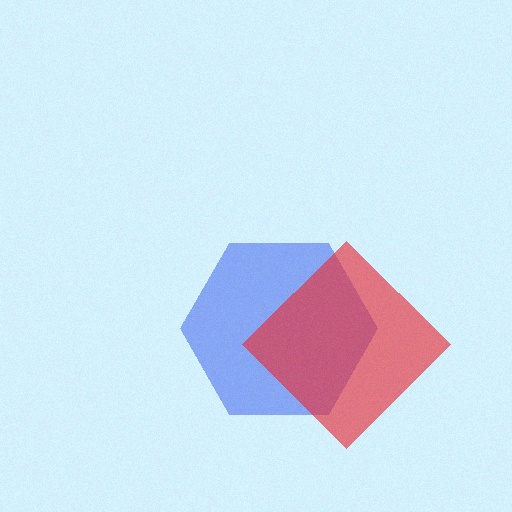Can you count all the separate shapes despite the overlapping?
Yes, there are 2 separate shapes.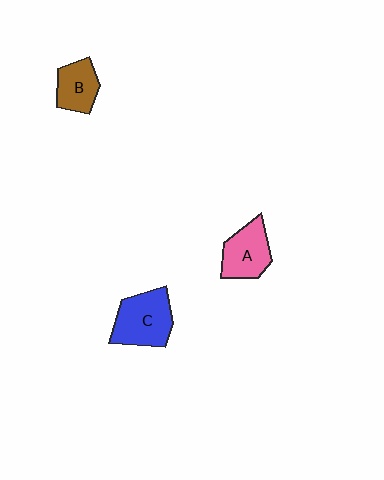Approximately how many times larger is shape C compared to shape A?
Approximately 1.3 times.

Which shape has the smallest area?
Shape B (brown).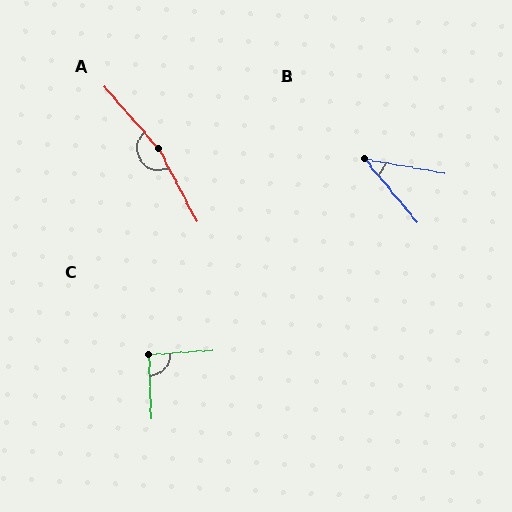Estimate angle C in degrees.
Approximately 92 degrees.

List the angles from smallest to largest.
B (40°), C (92°), A (167°).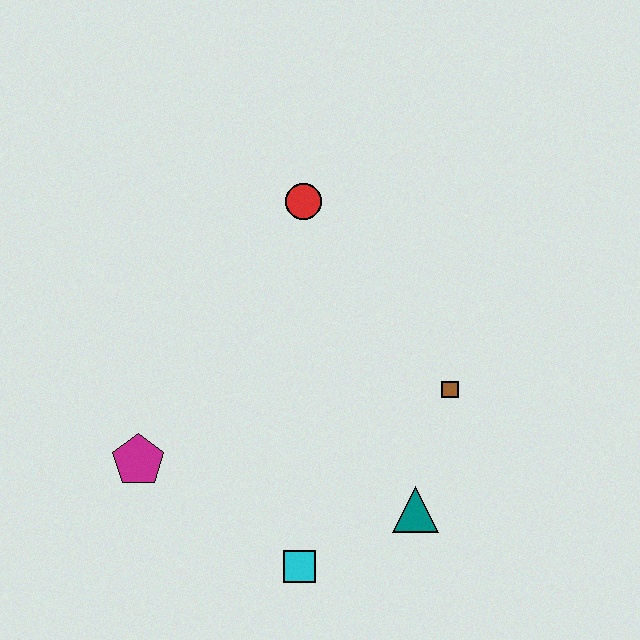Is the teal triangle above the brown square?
No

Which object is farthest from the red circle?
The cyan square is farthest from the red circle.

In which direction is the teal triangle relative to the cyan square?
The teal triangle is to the right of the cyan square.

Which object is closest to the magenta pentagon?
The cyan square is closest to the magenta pentagon.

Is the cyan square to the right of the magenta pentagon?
Yes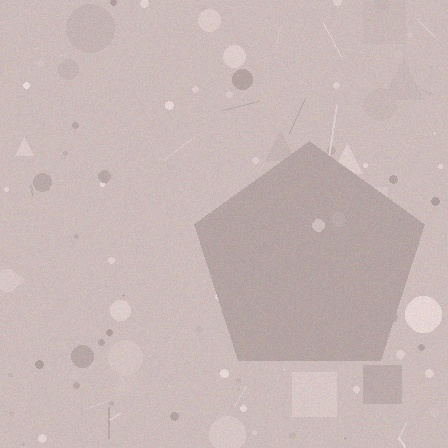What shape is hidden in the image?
A pentagon is hidden in the image.